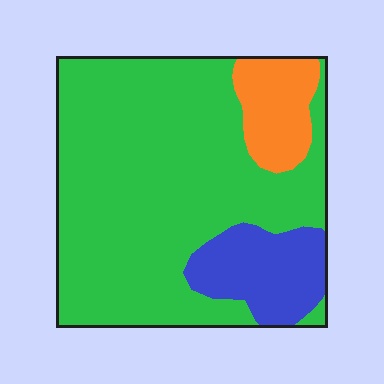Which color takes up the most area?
Green, at roughly 75%.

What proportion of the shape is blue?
Blue takes up less than a quarter of the shape.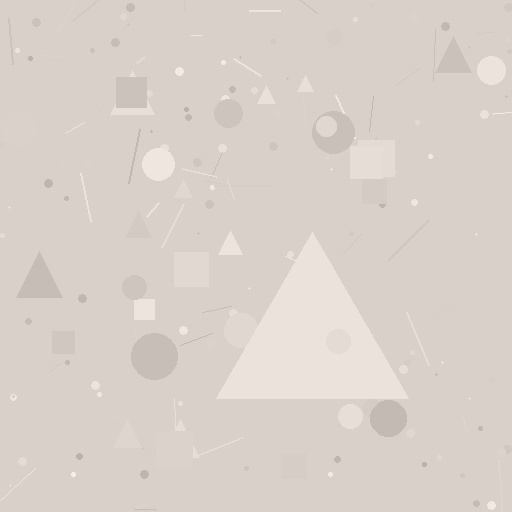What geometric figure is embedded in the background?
A triangle is embedded in the background.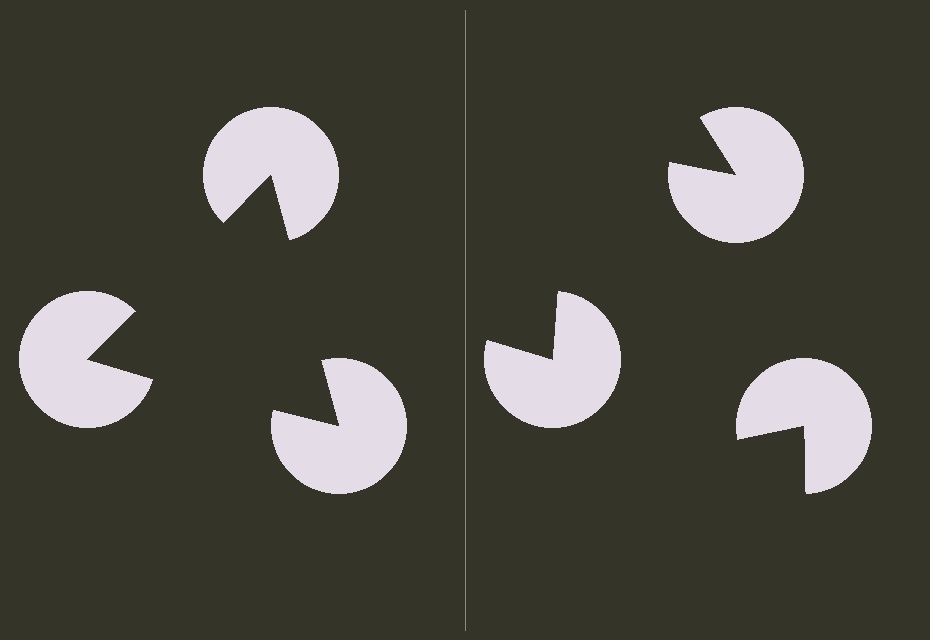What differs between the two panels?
The pac-man discs are positioned identically on both sides; only the wedge orientations differ. On the left they align to a triangle; on the right they are misaligned.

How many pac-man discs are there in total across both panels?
6 — 3 on each side.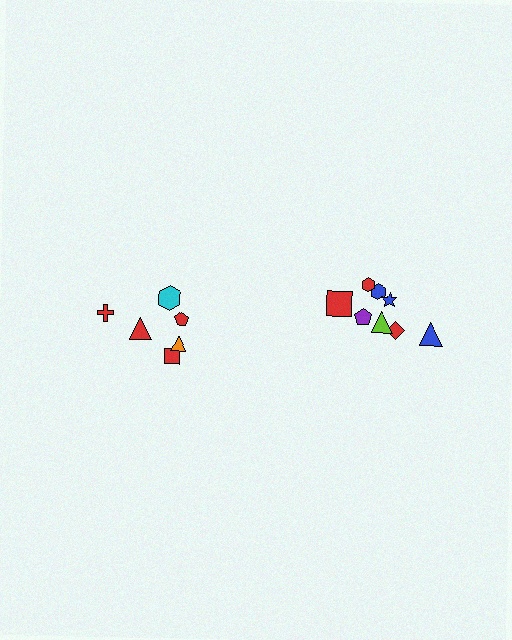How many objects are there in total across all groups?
There are 14 objects.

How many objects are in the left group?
There are 6 objects.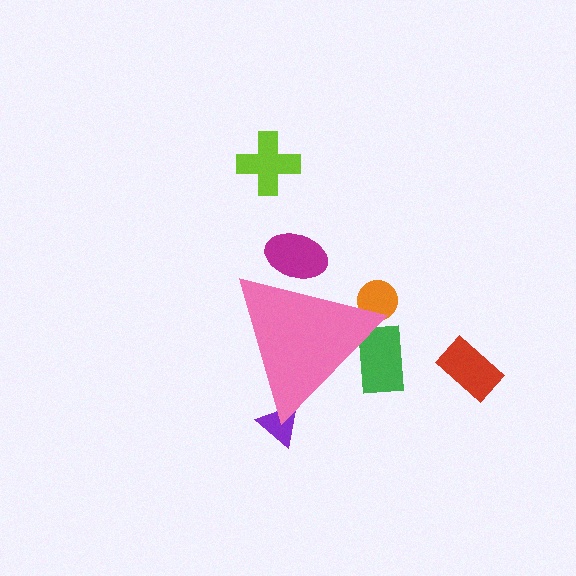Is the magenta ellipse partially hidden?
Yes, the magenta ellipse is partially hidden behind the pink triangle.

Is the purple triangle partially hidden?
Yes, the purple triangle is partially hidden behind the pink triangle.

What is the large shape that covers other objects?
A pink triangle.